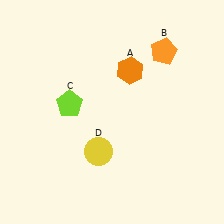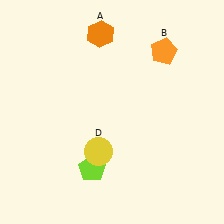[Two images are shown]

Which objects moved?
The objects that moved are: the orange hexagon (A), the lime pentagon (C).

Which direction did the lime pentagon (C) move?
The lime pentagon (C) moved down.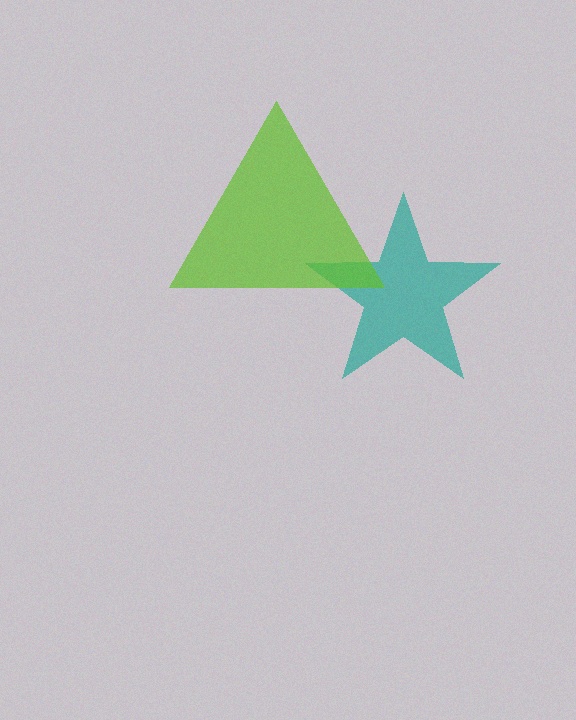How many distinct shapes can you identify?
There are 2 distinct shapes: a teal star, a lime triangle.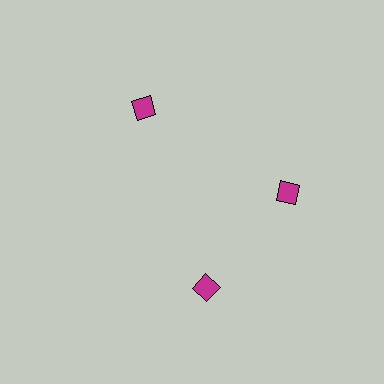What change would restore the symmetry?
The symmetry would be restored by rotating it back into even spacing with its neighbors so that all 3 diamonds sit at equal angles and equal distance from the center.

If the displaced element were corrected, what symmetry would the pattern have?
It would have 3-fold rotational symmetry — the pattern would map onto itself every 120 degrees.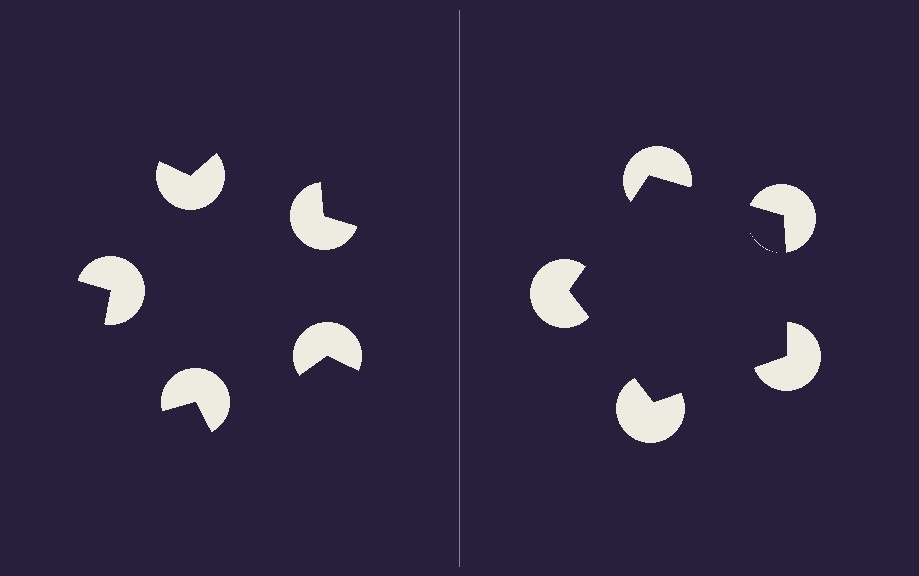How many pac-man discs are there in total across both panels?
10 — 5 on each side.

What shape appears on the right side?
An illusory pentagon.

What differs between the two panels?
The pac-man discs are positioned identically on both sides; only the wedge orientations differ. On the right they align to a pentagon; on the left they are misaligned.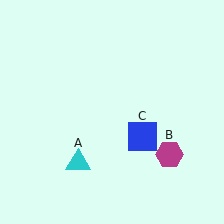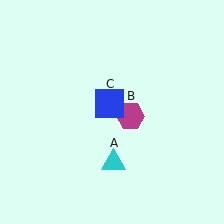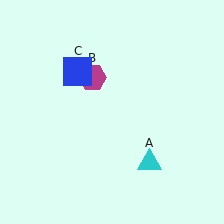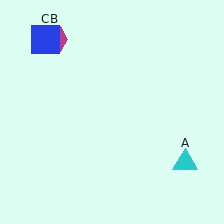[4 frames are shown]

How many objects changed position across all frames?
3 objects changed position: cyan triangle (object A), magenta hexagon (object B), blue square (object C).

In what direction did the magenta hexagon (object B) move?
The magenta hexagon (object B) moved up and to the left.